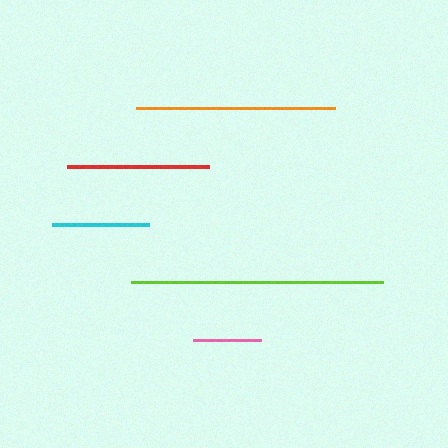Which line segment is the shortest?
The pink line is the shortest at approximately 68 pixels.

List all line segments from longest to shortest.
From longest to shortest: lime, orange, red, cyan, pink.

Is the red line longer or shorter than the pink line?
The red line is longer than the pink line.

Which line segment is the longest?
The lime line is the longest at approximately 252 pixels.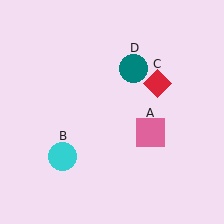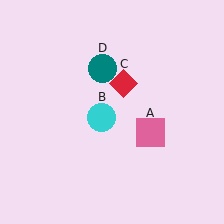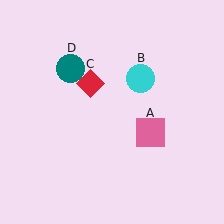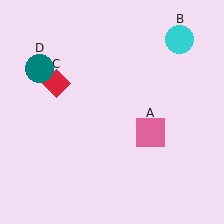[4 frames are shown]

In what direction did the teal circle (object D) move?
The teal circle (object D) moved left.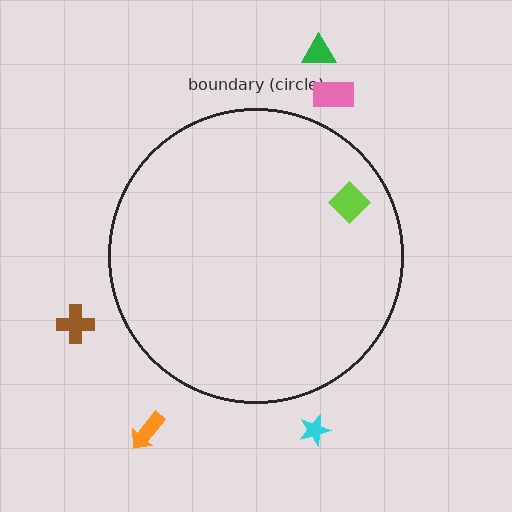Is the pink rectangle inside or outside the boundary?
Outside.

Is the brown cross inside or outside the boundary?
Outside.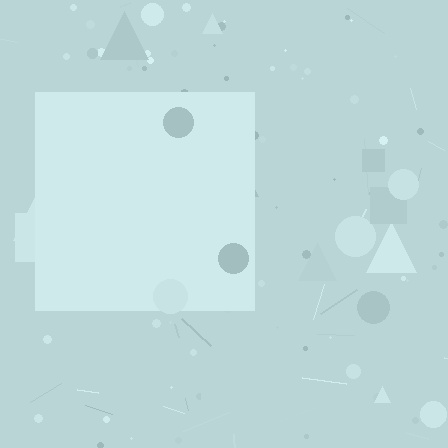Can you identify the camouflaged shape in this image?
The camouflaged shape is a square.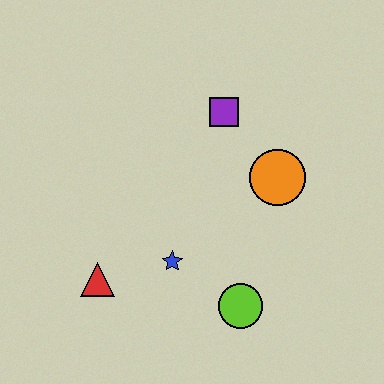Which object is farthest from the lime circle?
The purple square is farthest from the lime circle.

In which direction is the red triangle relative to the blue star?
The red triangle is to the left of the blue star.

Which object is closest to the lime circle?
The blue star is closest to the lime circle.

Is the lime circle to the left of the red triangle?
No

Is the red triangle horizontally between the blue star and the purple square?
No